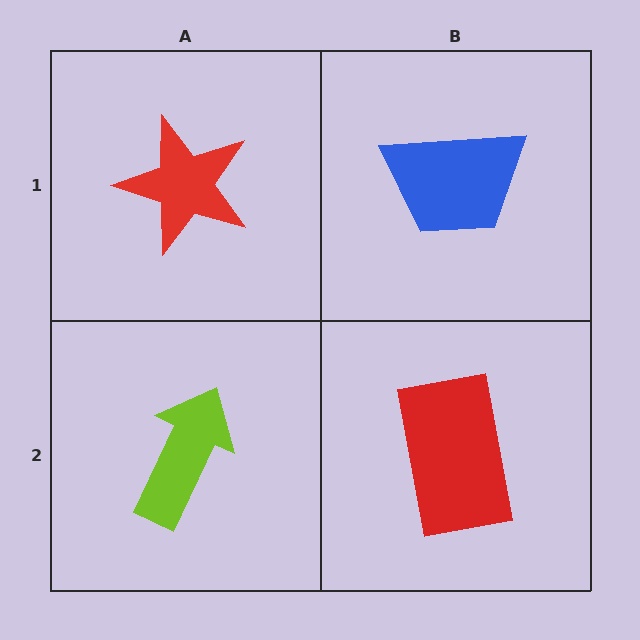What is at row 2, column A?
A lime arrow.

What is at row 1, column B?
A blue trapezoid.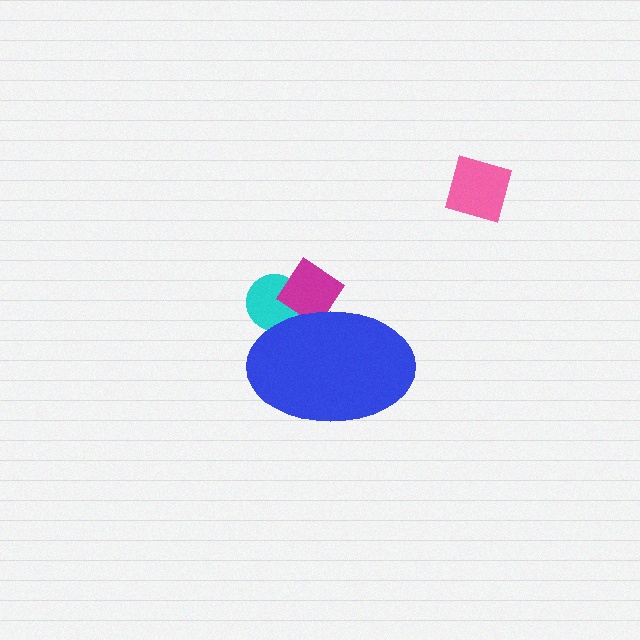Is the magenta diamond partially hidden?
Yes, the magenta diamond is partially hidden behind the blue ellipse.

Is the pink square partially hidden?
No, the pink square is fully visible.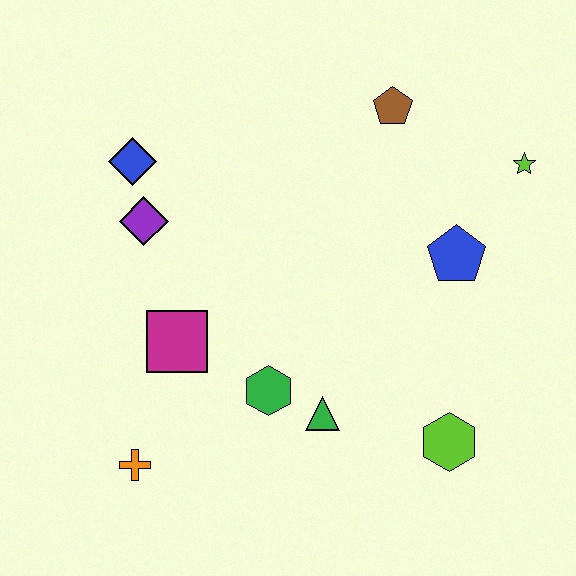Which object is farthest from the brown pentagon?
The orange cross is farthest from the brown pentagon.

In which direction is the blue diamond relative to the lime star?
The blue diamond is to the left of the lime star.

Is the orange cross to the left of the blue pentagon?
Yes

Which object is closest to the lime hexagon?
The green triangle is closest to the lime hexagon.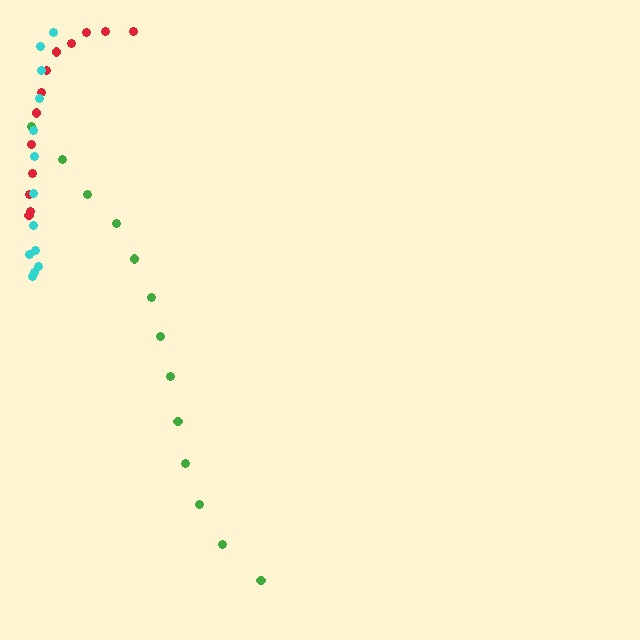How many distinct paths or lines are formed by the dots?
There are 3 distinct paths.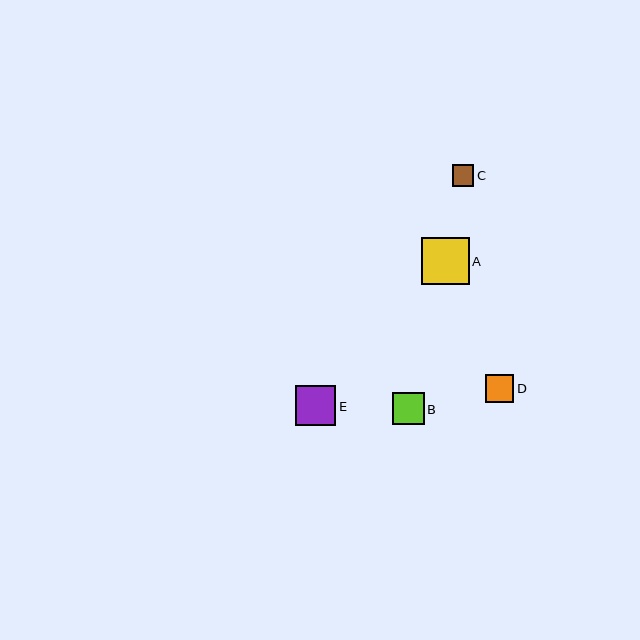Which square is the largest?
Square A is the largest with a size of approximately 47 pixels.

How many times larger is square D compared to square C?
Square D is approximately 1.3 times the size of square C.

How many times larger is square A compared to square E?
Square A is approximately 1.2 times the size of square E.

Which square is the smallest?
Square C is the smallest with a size of approximately 21 pixels.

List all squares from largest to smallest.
From largest to smallest: A, E, B, D, C.